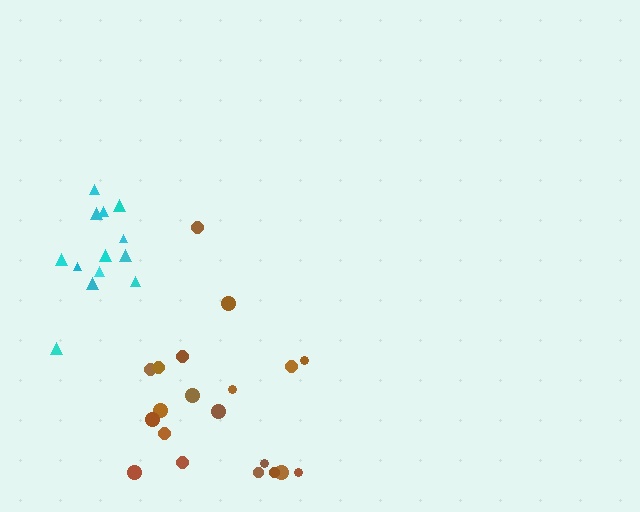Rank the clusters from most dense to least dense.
cyan, brown.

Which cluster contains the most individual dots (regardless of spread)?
Brown (20).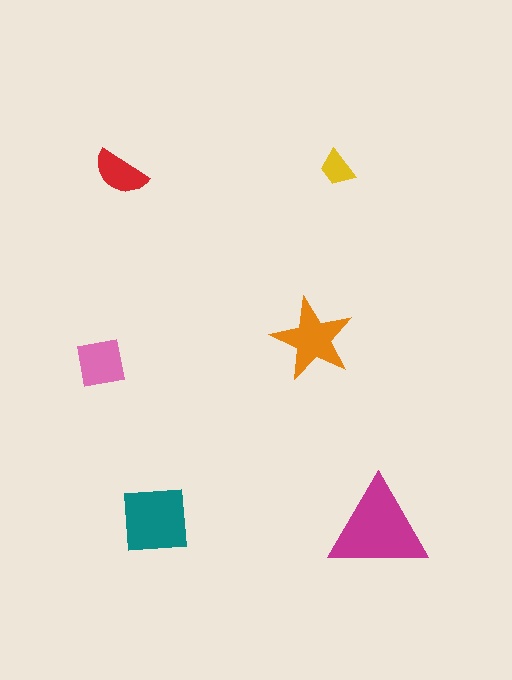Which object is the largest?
The magenta triangle.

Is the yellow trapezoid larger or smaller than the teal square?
Smaller.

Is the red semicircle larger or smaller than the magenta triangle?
Smaller.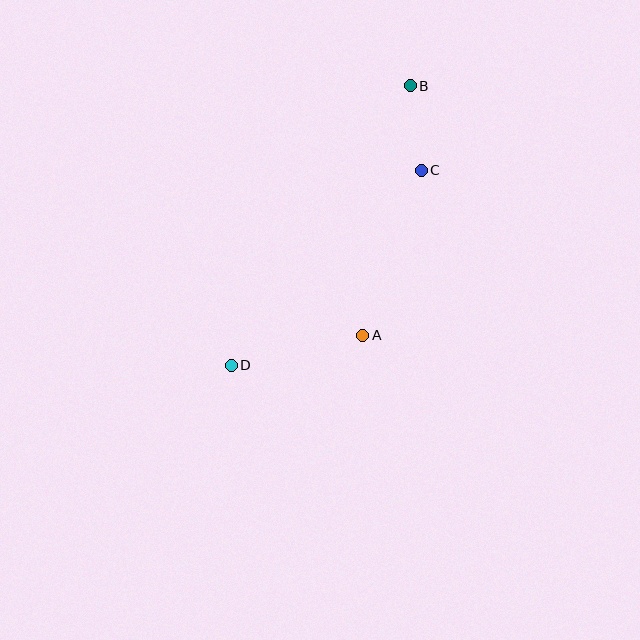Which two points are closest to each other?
Points B and C are closest to each other.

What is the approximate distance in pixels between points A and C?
The distance between A and C is approximately 175 pixels.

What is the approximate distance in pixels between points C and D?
The distance between C and D is approximately 272 pixels.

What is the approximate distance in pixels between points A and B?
The distance between A and B is approximately 254 pixels.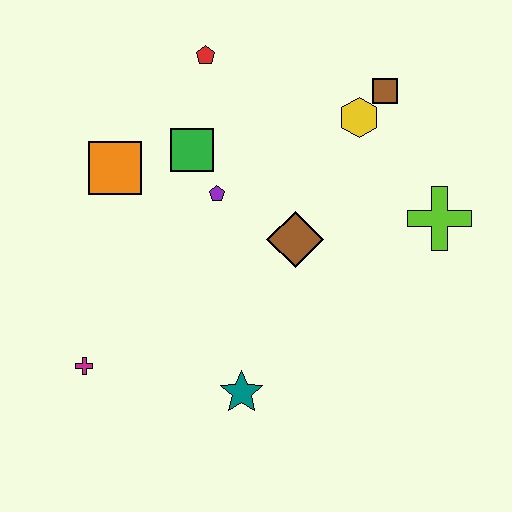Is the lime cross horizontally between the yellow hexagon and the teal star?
No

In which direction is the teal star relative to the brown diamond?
The teal star is below the brown diamond.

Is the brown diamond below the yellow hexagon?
Yes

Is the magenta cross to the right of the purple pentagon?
No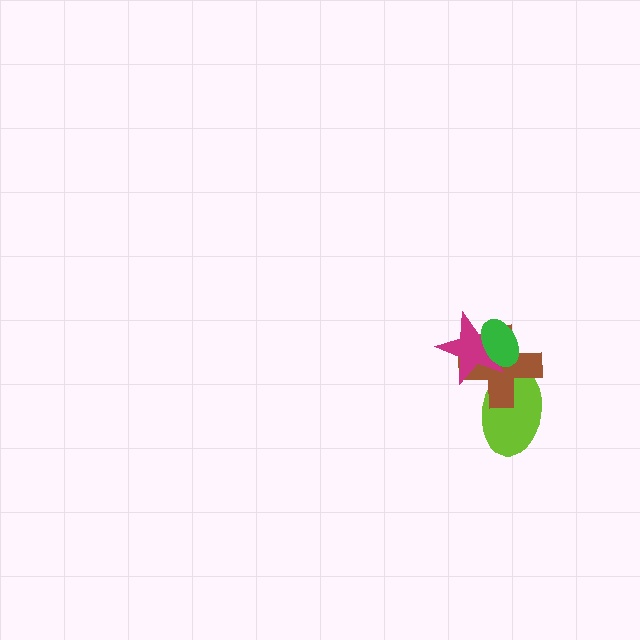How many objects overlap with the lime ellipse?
2 objects overlap with the lime ellipse.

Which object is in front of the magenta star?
The green ellipse is in front of the magenta star.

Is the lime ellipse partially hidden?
Yes, it is partially covered by another shape.